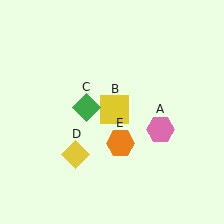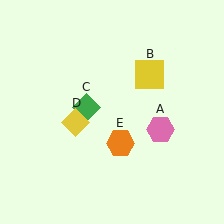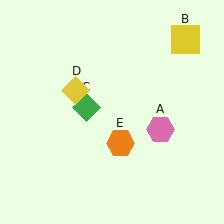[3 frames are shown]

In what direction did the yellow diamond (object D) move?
The yellow diamond (object D) moved up.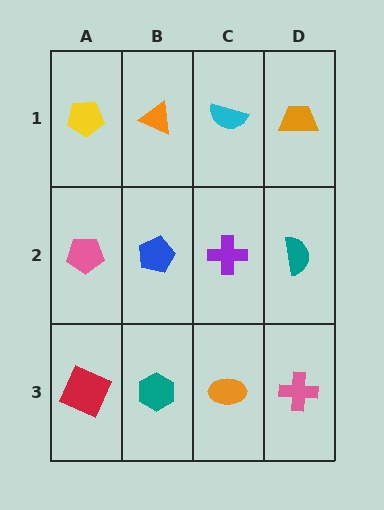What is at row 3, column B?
A teal hexagon.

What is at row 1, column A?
A yellow pentagon.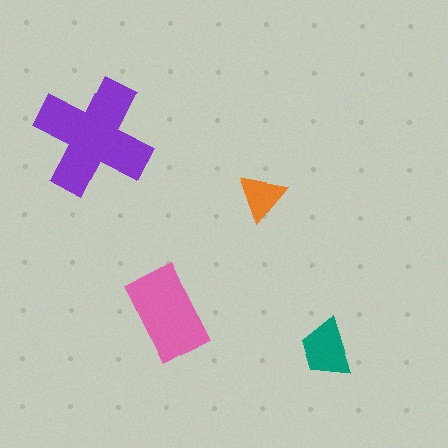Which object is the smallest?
The orange triangle.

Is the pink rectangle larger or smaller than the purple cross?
Smaller.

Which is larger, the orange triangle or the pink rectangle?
The pink rectangle.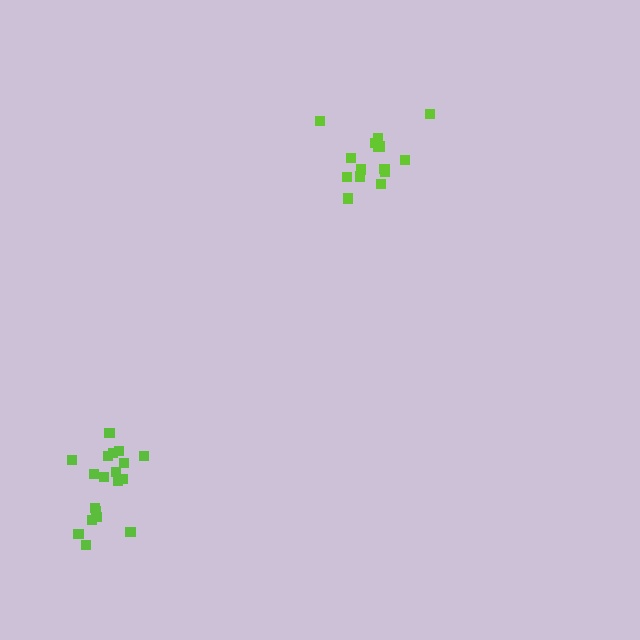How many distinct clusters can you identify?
There are 2 distinct clusters.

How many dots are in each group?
Group 1: 15 dots, Group 2: 19 dots (34 total).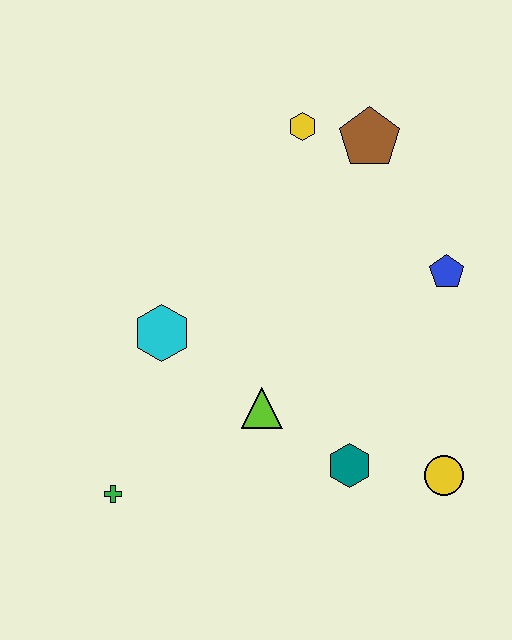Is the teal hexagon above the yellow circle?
Yes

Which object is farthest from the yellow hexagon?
The green cross is farthest from the yellow hexagon.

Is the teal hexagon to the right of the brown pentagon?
No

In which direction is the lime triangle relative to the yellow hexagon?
The lime triangle is below the yellow hexagon.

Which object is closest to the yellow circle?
The teal hexagon is closest to the yellow circle.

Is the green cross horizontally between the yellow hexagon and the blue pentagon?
No